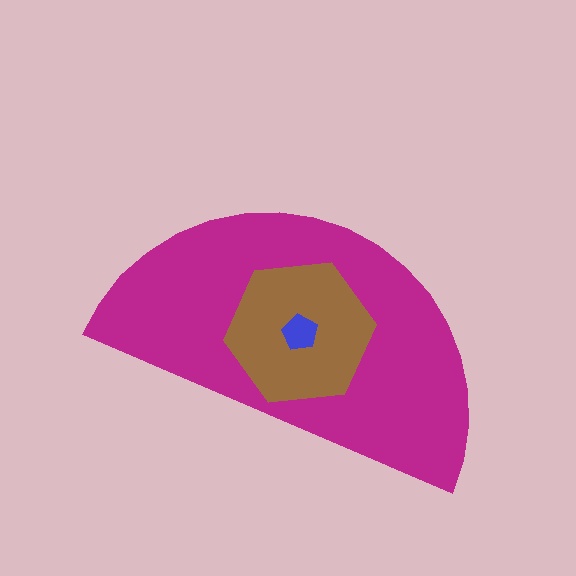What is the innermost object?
The blue pentagon.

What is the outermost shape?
The magenta semicircle.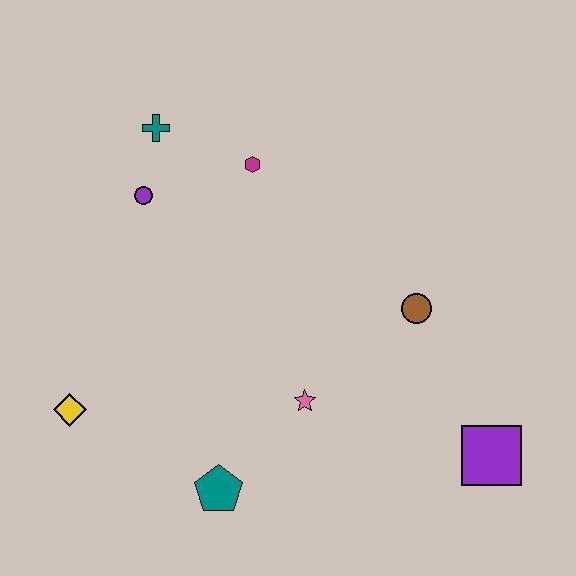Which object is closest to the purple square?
The brown circle is closest to the purple square.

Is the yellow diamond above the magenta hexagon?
No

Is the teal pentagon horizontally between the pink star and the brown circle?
No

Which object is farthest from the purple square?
The teal cross is farthest from the purple square.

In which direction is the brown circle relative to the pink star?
The brown circle is to the right of the pink star.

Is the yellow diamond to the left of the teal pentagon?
Yes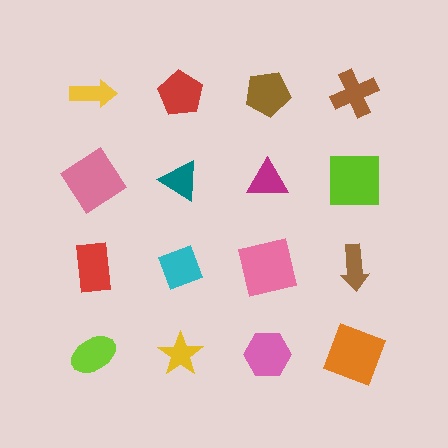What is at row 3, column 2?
A cyan diamond.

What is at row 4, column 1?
A lime ellipse.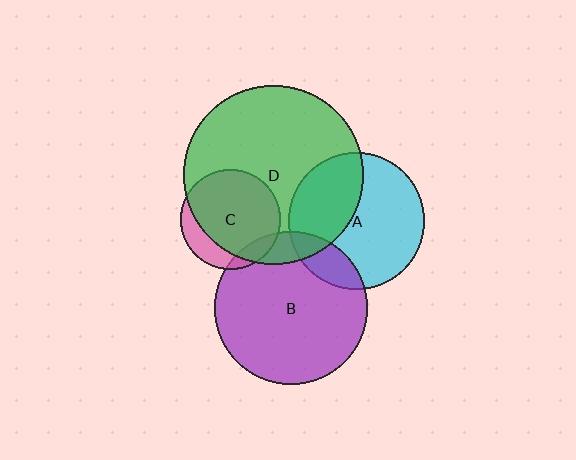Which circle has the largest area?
Circle D (green).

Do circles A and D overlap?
Yes.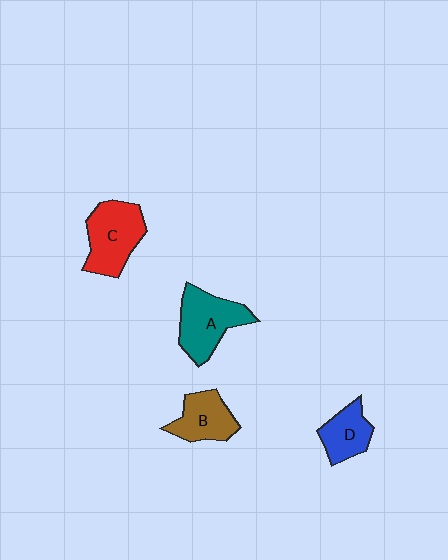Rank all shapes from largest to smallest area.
From largest to smallest: A (teal), C (red), B (brown), D (blue).